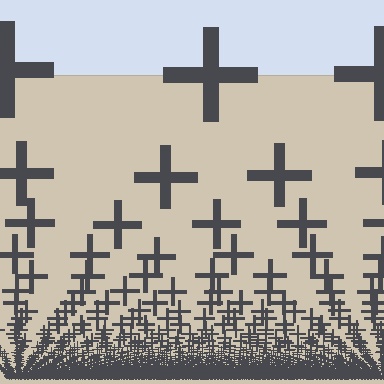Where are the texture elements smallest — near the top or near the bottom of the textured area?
Near the bottom.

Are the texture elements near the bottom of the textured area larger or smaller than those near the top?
Smaller. The gradient is inverted — elements near the bottom are smaller and denser.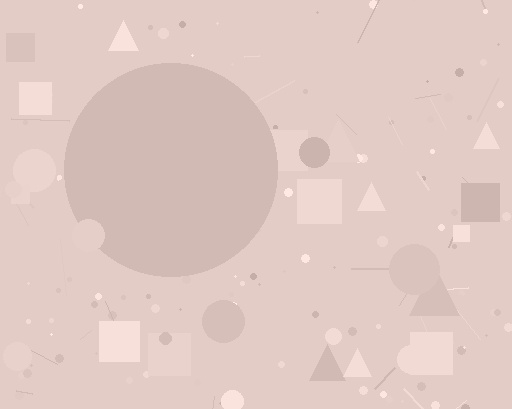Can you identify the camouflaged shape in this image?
The camouflaged shape is a circle.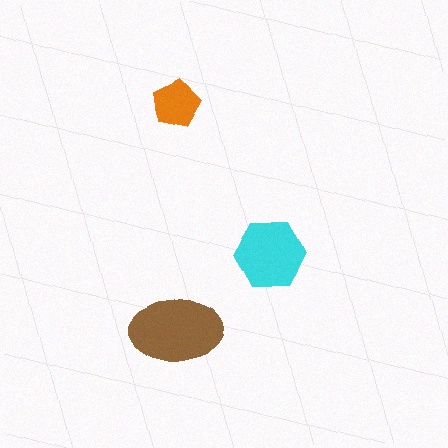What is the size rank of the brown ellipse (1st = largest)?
1st.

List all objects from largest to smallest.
The brown ellipse, the cyan hexagon, the orange pentagon.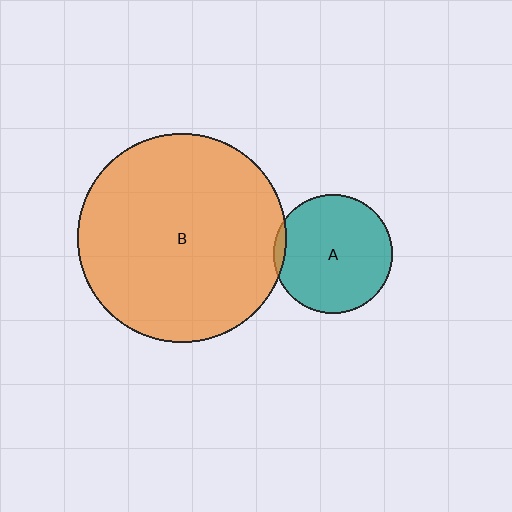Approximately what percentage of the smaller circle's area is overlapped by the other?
Approximately 5%.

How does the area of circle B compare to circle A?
Approximately 3.1 times.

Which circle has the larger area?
Circle B (orange).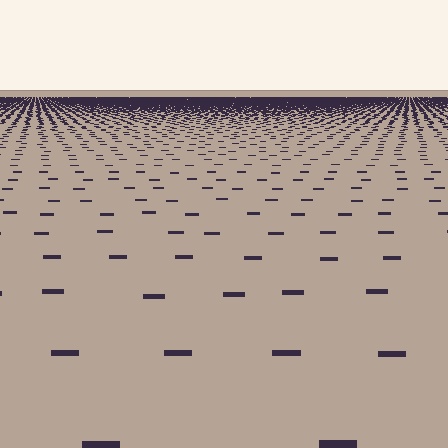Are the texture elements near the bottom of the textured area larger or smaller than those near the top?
Larger. Near the bottom, elements are closer to the viewer and appear at a bigger on-screen size.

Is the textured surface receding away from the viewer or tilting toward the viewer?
The surface is receding away from the viewer. Texture elements get smaller and denser toward the top.